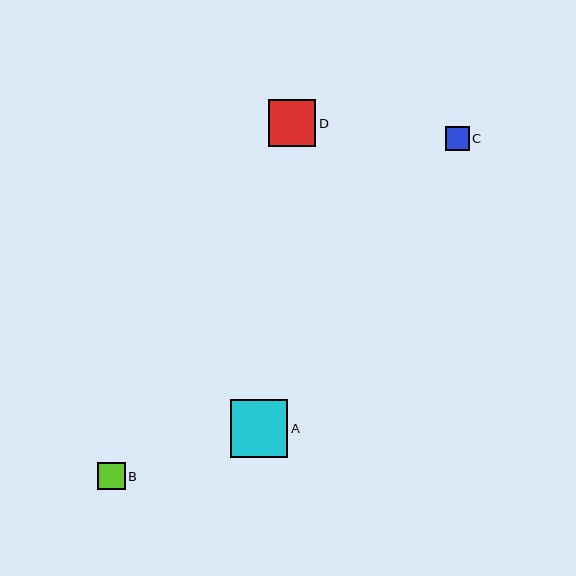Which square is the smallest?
Square C is the smallest with a size of approximately 24 pixels.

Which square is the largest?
Square A is the largest with a size of approximately 58 pixels.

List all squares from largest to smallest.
From largest to smallest: A, D, B, C.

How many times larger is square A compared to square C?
Square A is approximately 2.4 times the size of square C.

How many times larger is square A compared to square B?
Square A is approximately 2.1 times the size of square B.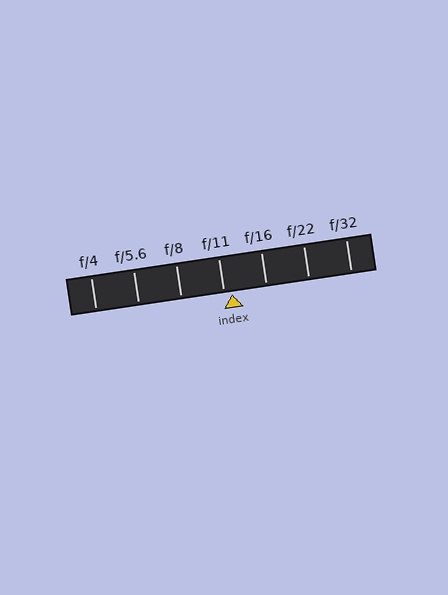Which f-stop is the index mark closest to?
The index mark is closest to f/11.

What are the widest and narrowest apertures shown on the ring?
The widest aperture shown is f/4 and the narrowest is f/32.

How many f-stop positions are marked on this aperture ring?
There are 7 f-stop positions marked.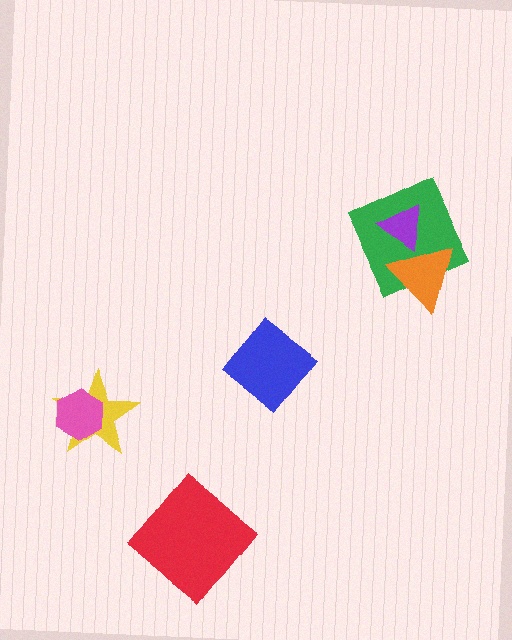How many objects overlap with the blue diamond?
0 objects overlap with the blue diamond.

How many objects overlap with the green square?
2 objects overlap with the green square.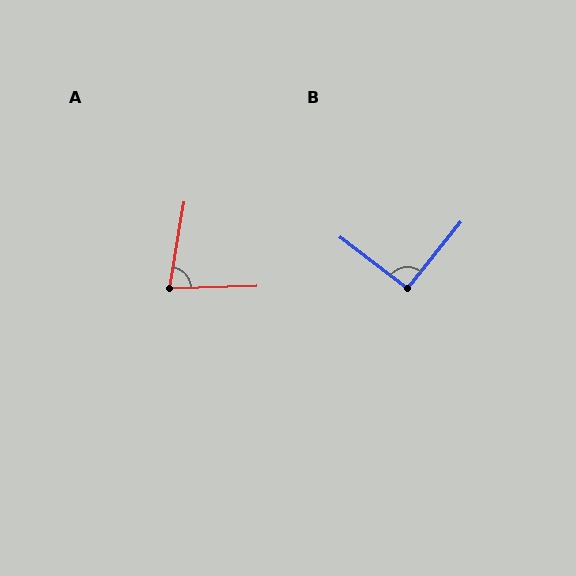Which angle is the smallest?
A, at approximately 79 degrees.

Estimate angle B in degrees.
Approximately 92 degrees.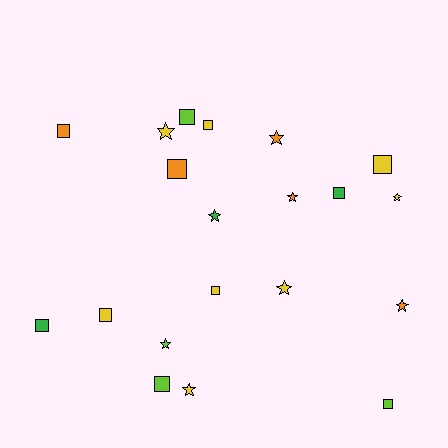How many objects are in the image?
There are 20 objects.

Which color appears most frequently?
Yellow, with 8 objects.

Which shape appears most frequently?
Square, with 11 objects.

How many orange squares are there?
There are 2 orange squares.